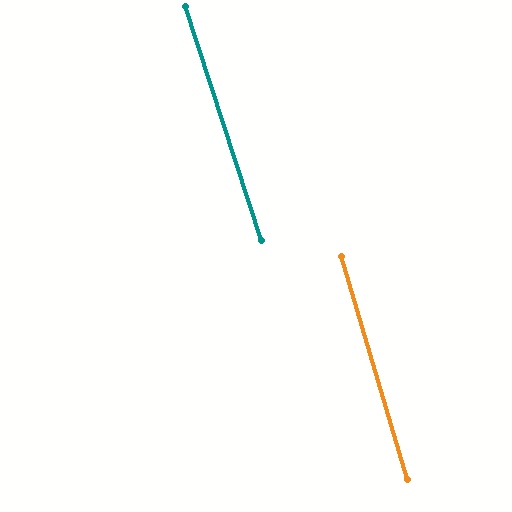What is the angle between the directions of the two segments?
Approximately 1 degree.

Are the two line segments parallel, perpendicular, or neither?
Parallel — their directions differ by only 1.5°.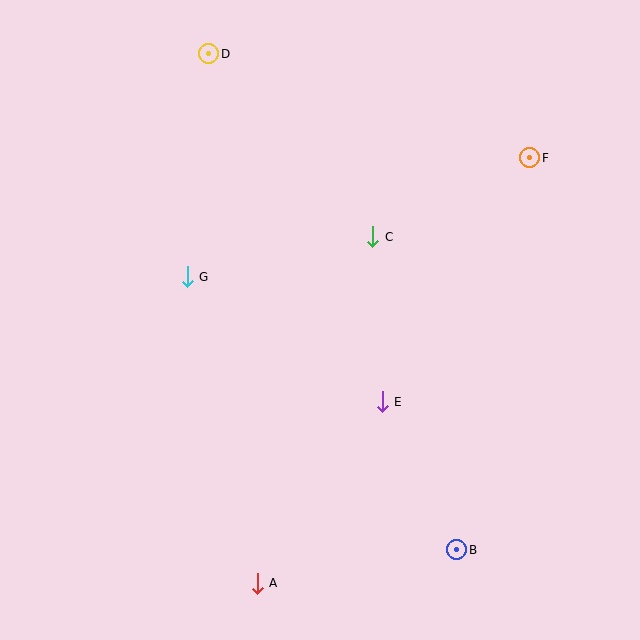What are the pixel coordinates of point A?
Point A is at (257, 583).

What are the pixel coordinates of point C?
Point C is at (373, 237).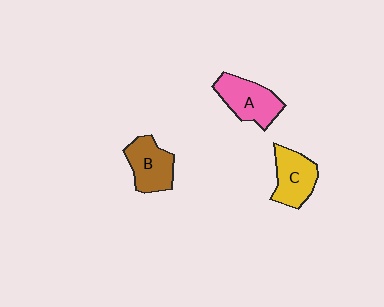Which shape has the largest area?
Shape A (pink).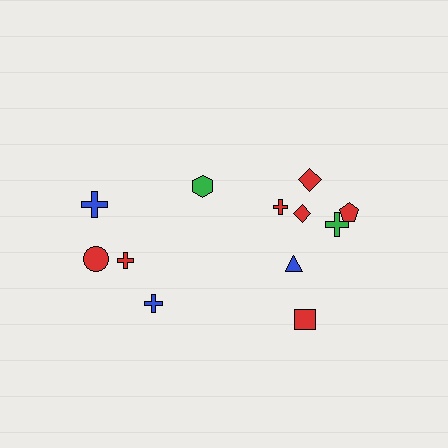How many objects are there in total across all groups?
There are 12 objects.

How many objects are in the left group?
There are 5 objects.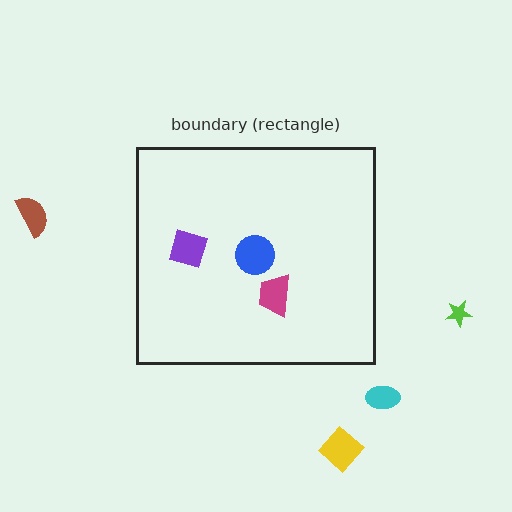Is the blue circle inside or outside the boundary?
Inside.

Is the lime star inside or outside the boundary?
Outside.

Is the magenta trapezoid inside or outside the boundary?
Inside.